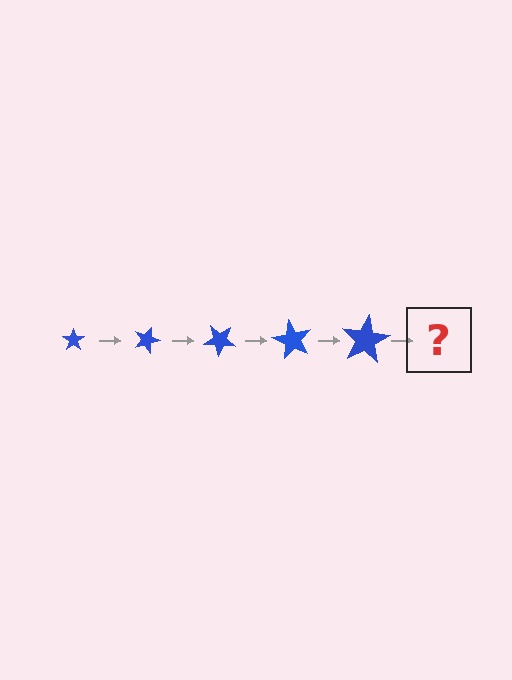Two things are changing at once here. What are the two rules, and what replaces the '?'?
The two rules are that the star grows larger each step and it rotates 20 degrees each step. The '?' should be a star, larger than the previous one and rotated 100 degrees from the start.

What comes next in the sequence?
The next element should be a star, larger than the previous one and rotated 100 degrees from the start.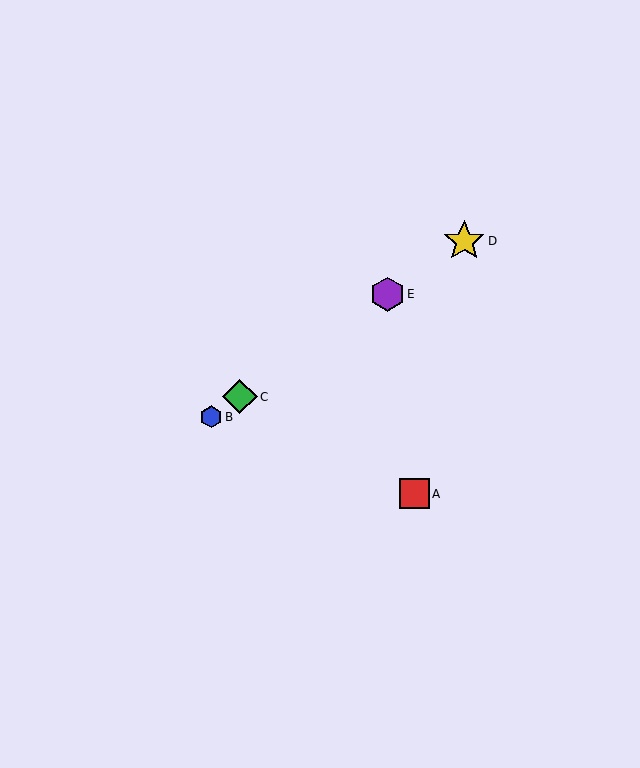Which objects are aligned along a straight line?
Objects B, C, D, E are aligned along a straight line.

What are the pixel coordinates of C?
Object C is at (240, 397).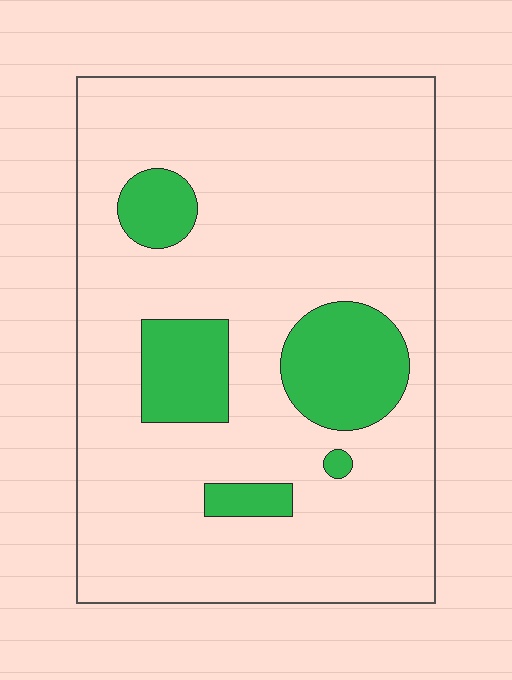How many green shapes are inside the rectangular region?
5.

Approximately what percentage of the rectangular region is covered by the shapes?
Approximately 15%.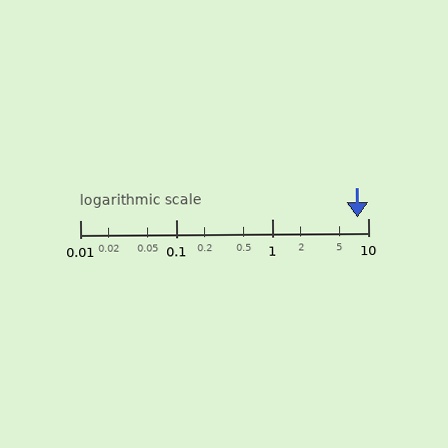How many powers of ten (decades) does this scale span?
The scale spans 3 decades, from 0.01 to 10.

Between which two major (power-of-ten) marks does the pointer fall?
The pointer is between 1 and 10.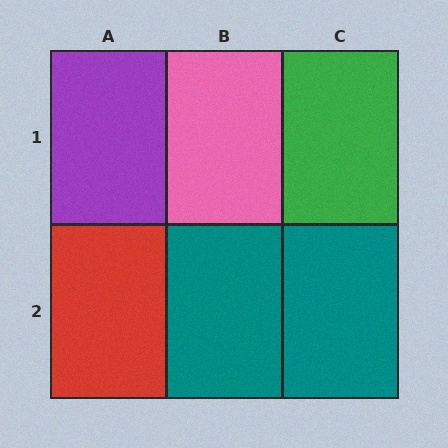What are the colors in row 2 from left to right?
Red, teal, teal.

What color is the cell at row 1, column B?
Pink.